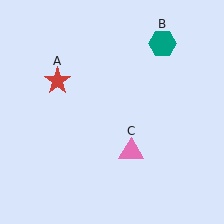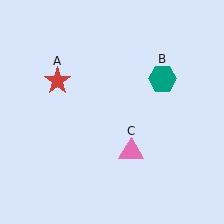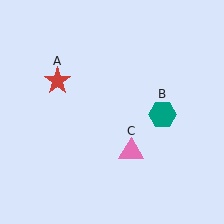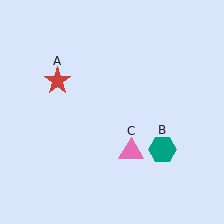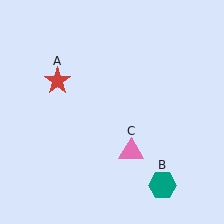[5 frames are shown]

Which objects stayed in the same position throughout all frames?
Red star (object A) and pink triangle (object C) remained stationary.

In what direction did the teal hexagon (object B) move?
The teal hexagon (object B) moved down.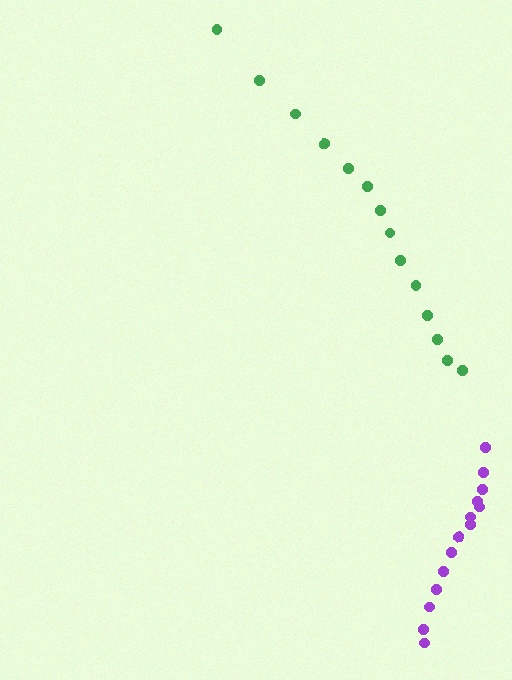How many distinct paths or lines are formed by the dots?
There are 2 distinct paths.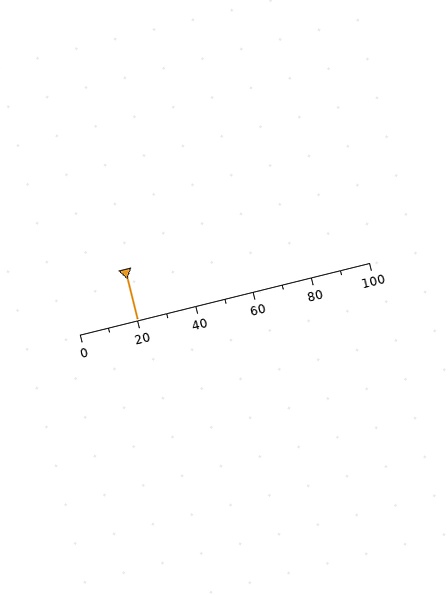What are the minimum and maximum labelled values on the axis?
The axis runs from 0 to 100.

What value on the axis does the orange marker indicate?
The marker indicates approximately 20.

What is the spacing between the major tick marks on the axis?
The major ticks are spaced 20 apart.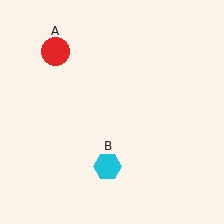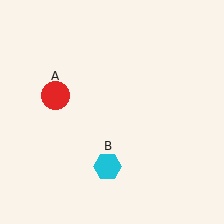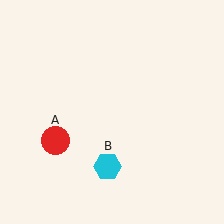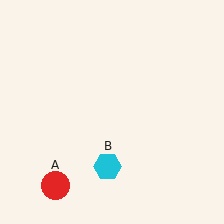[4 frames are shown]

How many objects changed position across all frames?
1 object changed position: red circle (object A).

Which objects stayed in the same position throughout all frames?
Cyan hexagon (object B) remained stationary.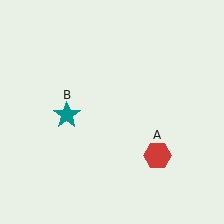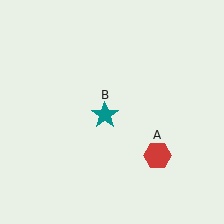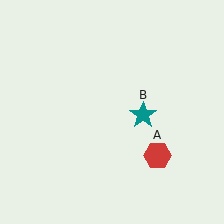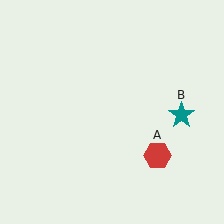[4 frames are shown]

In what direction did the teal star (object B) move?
The teal star (object B) moved right.